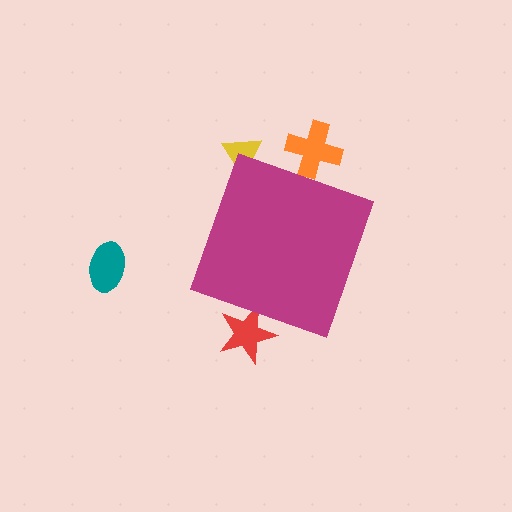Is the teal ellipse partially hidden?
No, the teal ellipse is fully visible.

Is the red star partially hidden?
Yes, the red star is partially hidden behind the magenta diamond.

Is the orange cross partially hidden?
Yes, the orange cross is partially hidden behind the magenta diamond.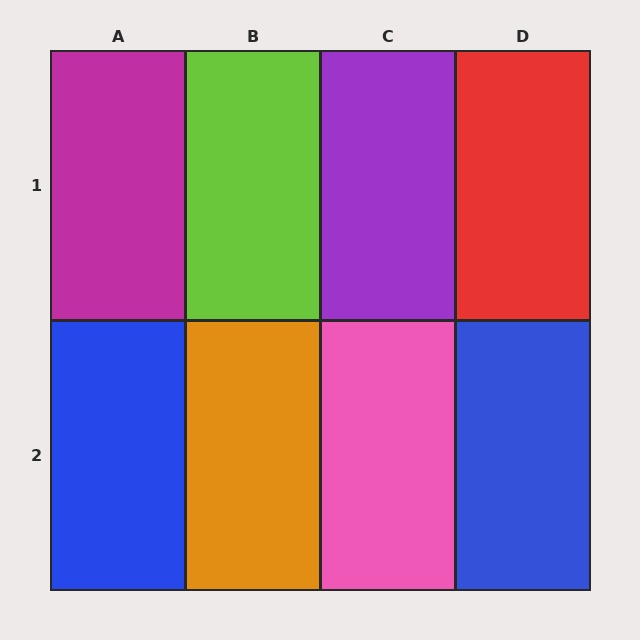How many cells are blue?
2 cells are blue.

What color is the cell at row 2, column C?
Pink.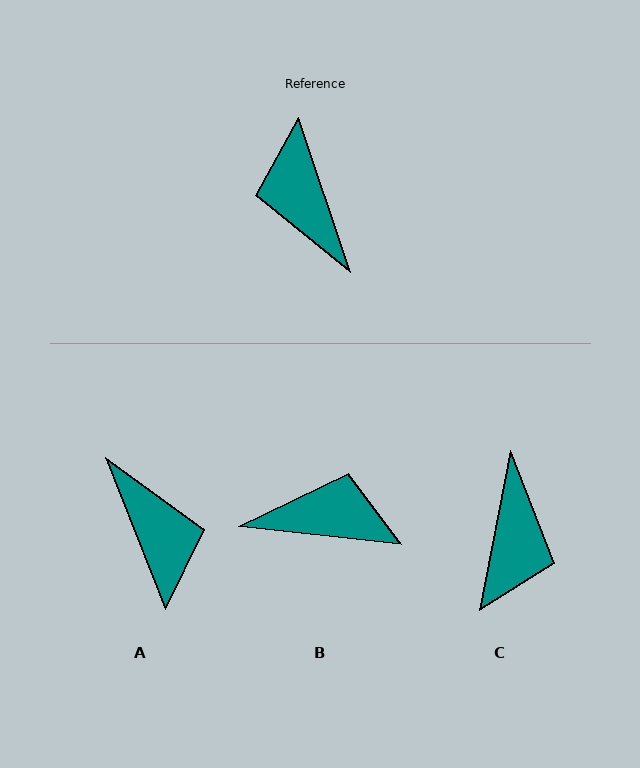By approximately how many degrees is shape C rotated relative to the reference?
Approximately 150 degrees counter-clockwise.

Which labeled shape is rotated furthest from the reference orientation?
A, about 177 degrees away.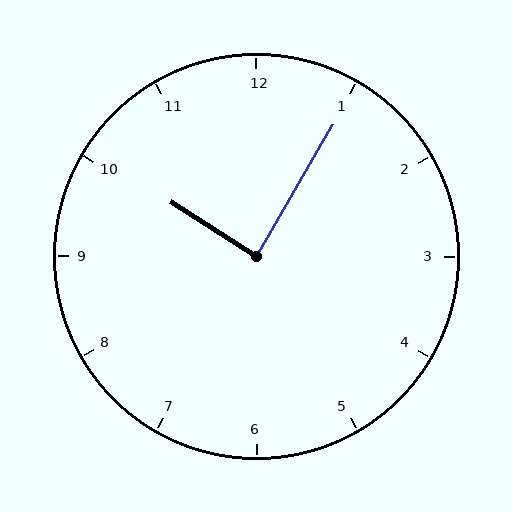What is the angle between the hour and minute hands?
Approximately 88 degrees.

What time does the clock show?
10:05.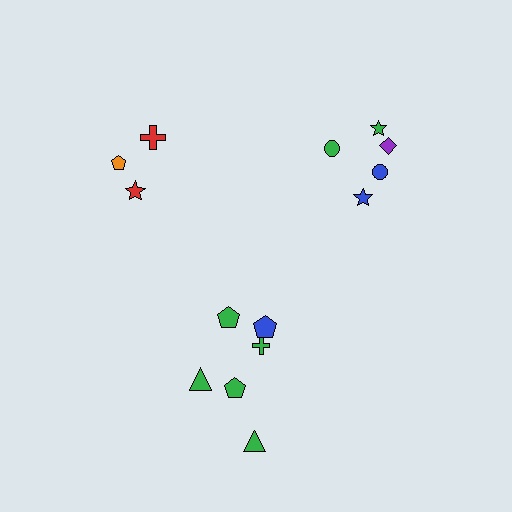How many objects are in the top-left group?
There are 3 objects.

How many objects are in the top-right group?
There are 5 objects.